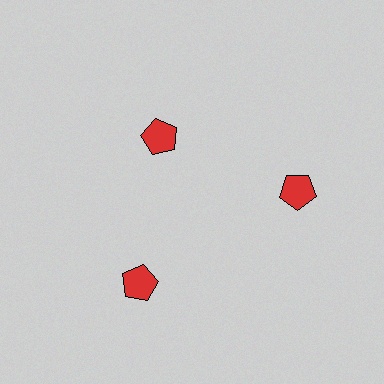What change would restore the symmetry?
The symmetry would be restored by moving it outward, back onto the ring so that all 3 pentagons sit at equal angles and equal distance from the center.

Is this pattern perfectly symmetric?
No. The 3 red pentagons are arranged in a ring, but one element near the 11 o'clock position is pulled inward toward the center, breaking the 3-fold rotational symmetry.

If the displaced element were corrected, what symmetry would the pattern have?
It would have 3-fold rotational symmetry — the pattern would map onto itself every 120 degrees.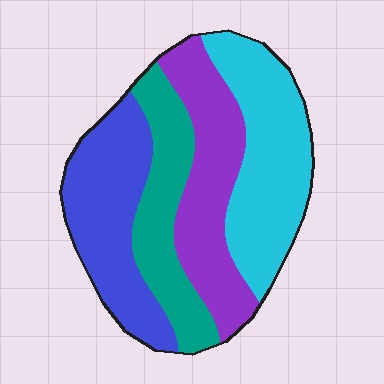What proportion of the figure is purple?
Purple takes up about one quarter (1/4) of the figure.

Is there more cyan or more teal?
Cyan.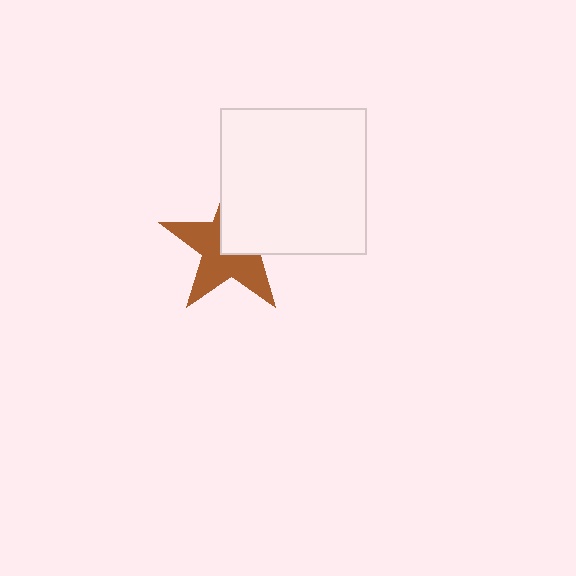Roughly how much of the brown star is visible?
About half of it is visible (roughly 56%).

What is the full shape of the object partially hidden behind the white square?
The partially hidden object is a brown star.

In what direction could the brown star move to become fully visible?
The brown star could move toward the lower-left. That would shift it out from behind the white square entirely.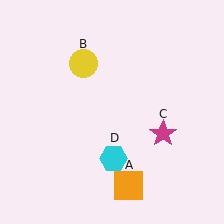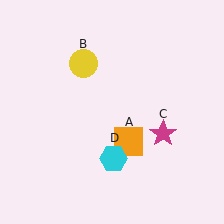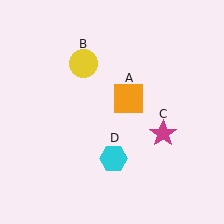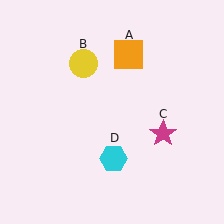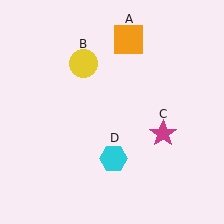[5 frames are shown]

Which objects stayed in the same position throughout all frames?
Yellow circle (object B) and magenta star (object C) and cyan hexagon (object D) remained stationary.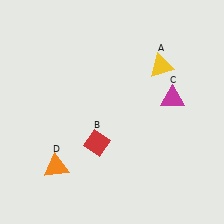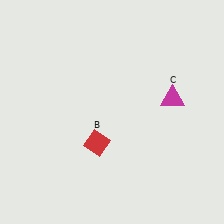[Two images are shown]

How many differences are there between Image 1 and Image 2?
There are 2 differences between the two images.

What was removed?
The yellow triangle (A), the orange triangle (D) were removed in Image 2.